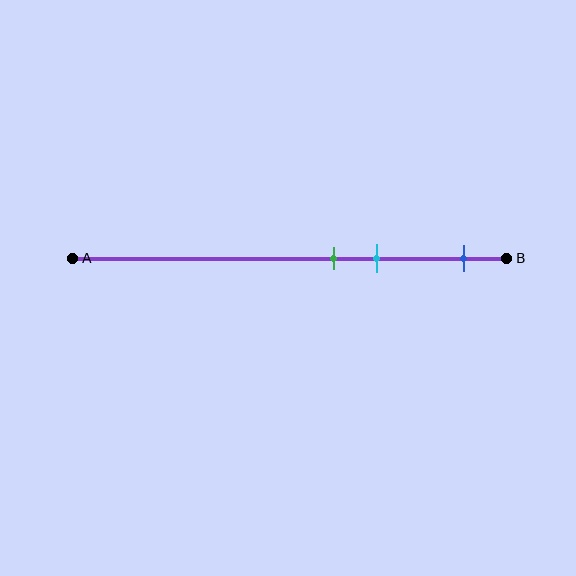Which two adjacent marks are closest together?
The green and cyan marks are the closest adjacent pair.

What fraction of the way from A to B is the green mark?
The green mark is approximately 60% (0.6) of the way from A to B.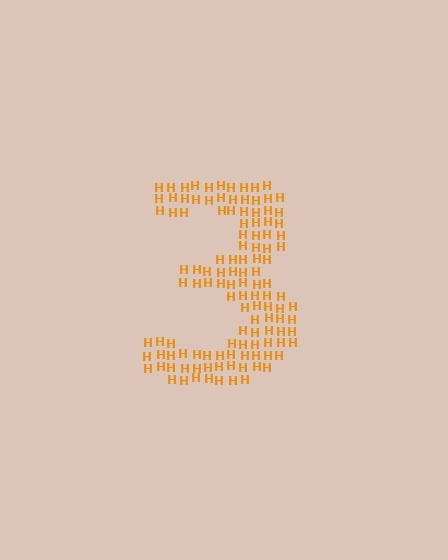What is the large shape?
The large shape is the digit 3.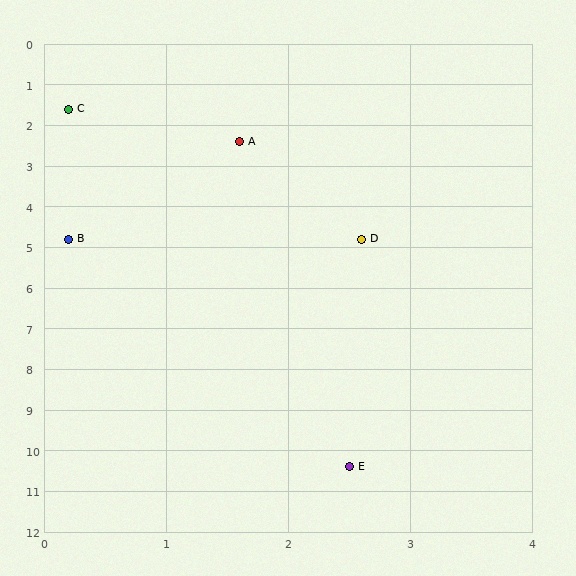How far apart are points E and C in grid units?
Points E and C are about 9.1 grid units apart.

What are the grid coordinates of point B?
Point B is at approximately (0.2, 4.8).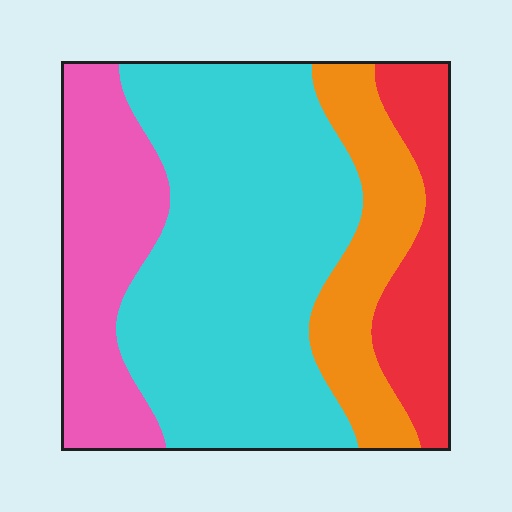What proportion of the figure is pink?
Pink takes up less than a quarter of the figure.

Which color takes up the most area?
Cyan, at roughly 50%.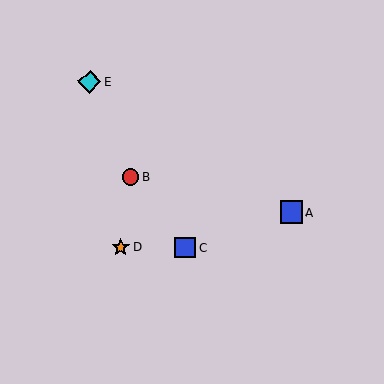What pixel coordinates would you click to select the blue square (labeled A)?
Click at (291, 212) to select the blue square A.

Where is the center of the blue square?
The center of the blue square is at (186, 248).